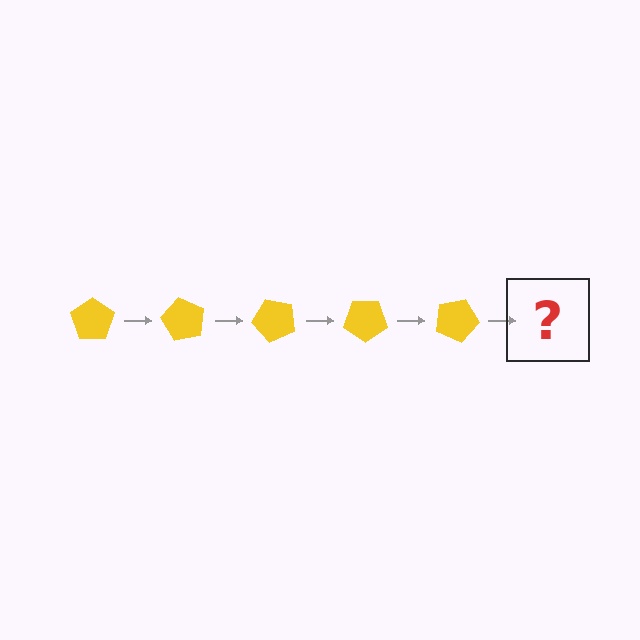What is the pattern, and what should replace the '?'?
The pattern is that the pentagon rotates 60 degrees each step. The '?' should be a yellow pentagon rotated 300 degrees.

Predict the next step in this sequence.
The next step is a yellow pentagon rotated 300 degrees.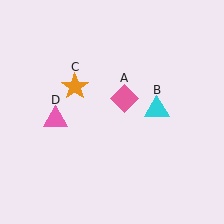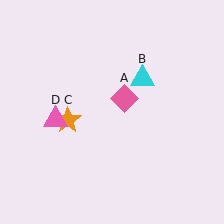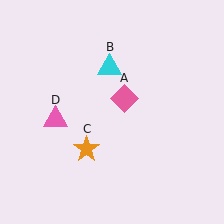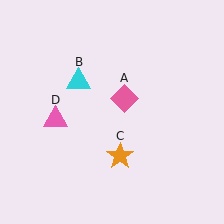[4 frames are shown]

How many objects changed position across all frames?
2 objects changed position: cyan triangle (object B), orange star (object C).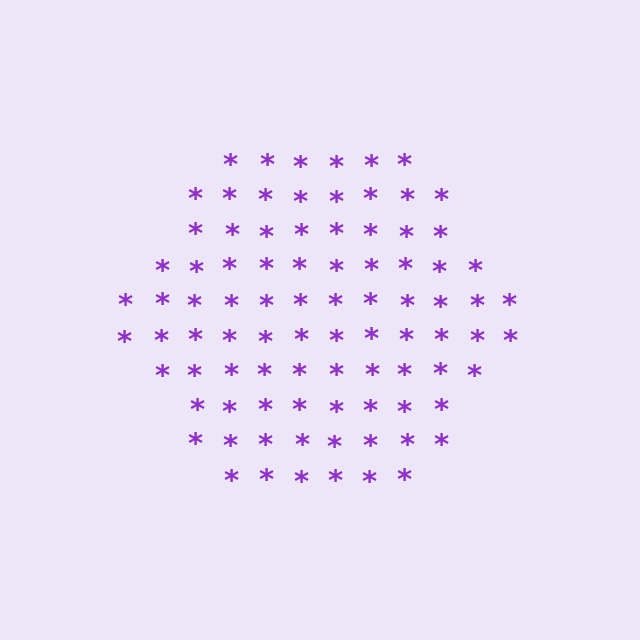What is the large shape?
The large shape is a hexagon.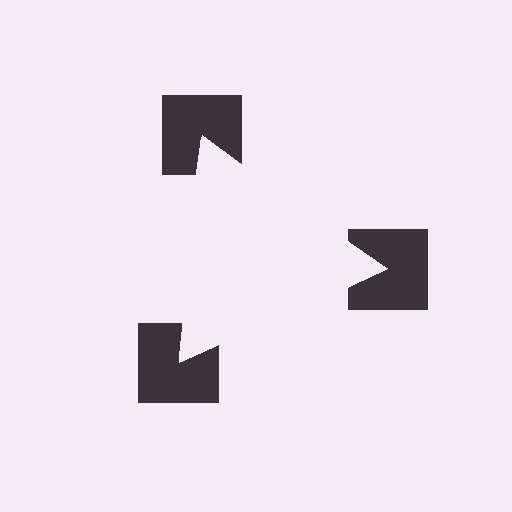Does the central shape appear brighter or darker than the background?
It typically appears slightly brighter than the background, even though no actual brightness change is drawn.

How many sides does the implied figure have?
3 sides.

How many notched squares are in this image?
There are 3 — one at each vertex of the illusory triangle.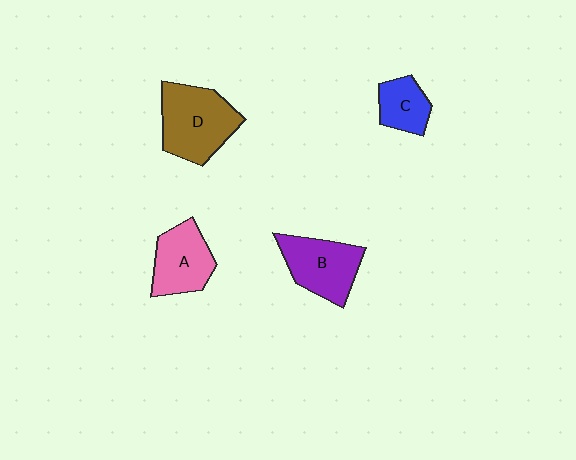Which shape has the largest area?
Shape D (brown).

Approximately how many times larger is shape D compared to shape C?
Approximately 2.0 times.